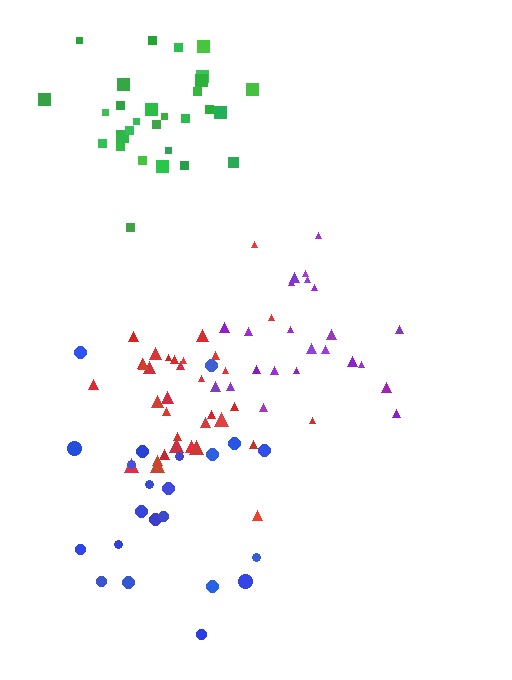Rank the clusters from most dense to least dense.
green, red, purple, blue.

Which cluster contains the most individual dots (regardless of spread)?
Red (34).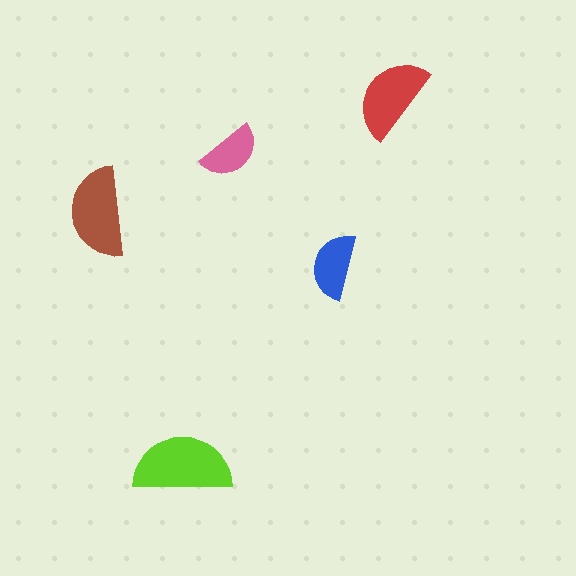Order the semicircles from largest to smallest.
the lime one, the brown one, the red one, the blue one, the pink one.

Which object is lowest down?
The lime semicircle is bottommost.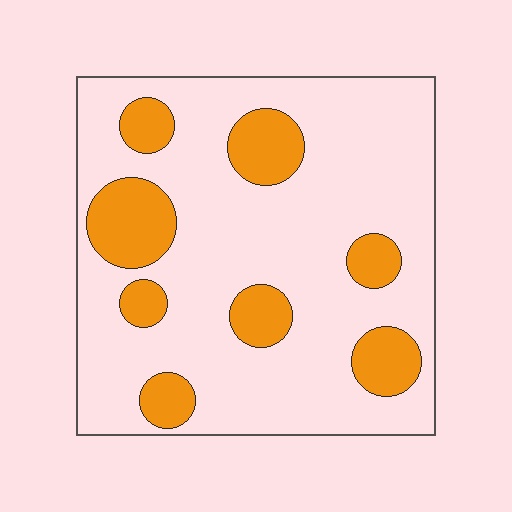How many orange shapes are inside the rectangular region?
8.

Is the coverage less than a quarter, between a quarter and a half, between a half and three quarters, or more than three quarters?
Less than a quarter.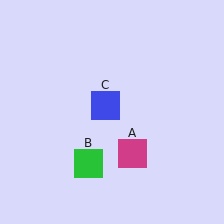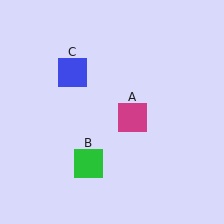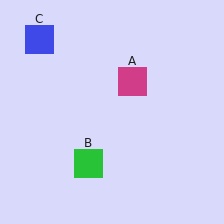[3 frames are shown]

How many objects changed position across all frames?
2 objects changed position: magenta square (object A), blue square (object C).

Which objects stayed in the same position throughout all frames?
Green square (object B) remained stationary.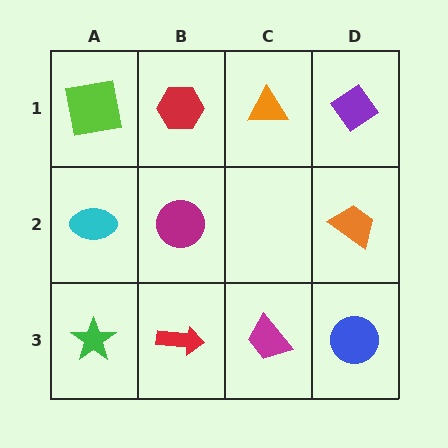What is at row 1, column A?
A lime square.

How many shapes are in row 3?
4 shapes.